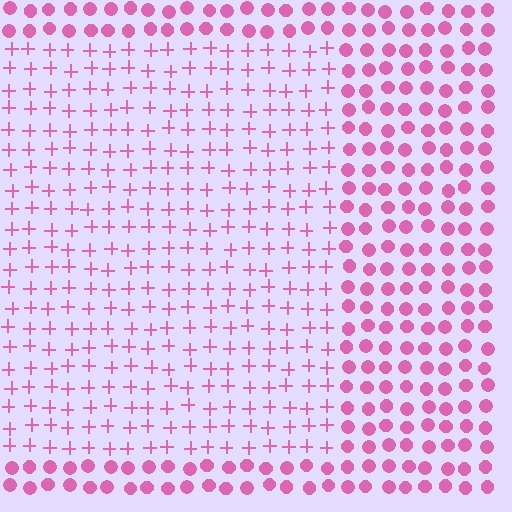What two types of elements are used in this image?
The image uses plus signs inside the rectangle region and circles outside it.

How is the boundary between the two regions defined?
The boundary is defined by a change in element shape: plus signs inside vs. circles outside. All elements share the same color and spacing.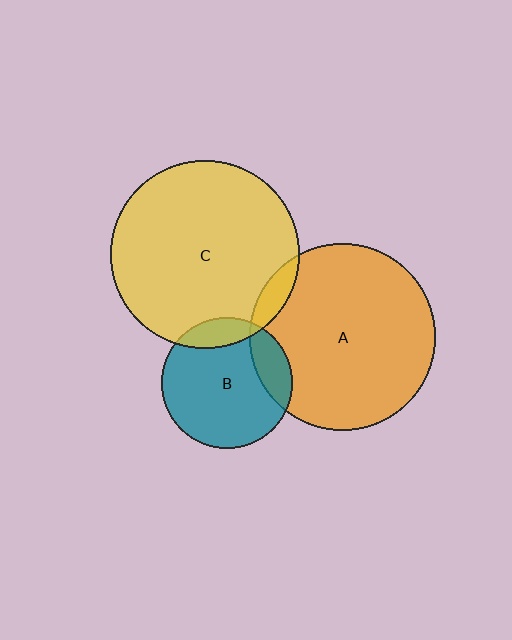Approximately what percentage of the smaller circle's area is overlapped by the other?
Approximately 5%.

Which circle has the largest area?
Circle C (yellow).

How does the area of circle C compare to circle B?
Approximately 2.1 times.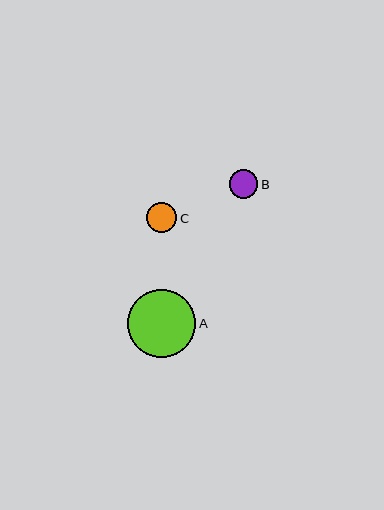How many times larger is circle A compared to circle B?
Circle A is approximately 2.4 times the size of circle B.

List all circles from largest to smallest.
From largest to smallest: A, C, B.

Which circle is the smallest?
Circle B is the smallest with a size of approximately 28 pixels.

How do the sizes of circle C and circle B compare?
Circle C and circle B are approximately the same size.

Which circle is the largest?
Circle A is the largest with a size of approximately 68 pixels.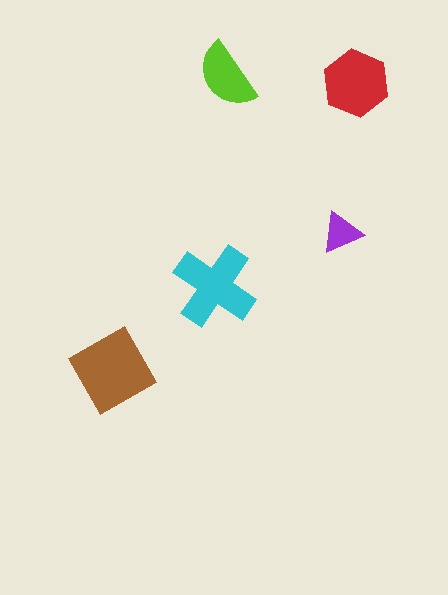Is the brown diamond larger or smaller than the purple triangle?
Larger.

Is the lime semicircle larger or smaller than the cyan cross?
Smaller.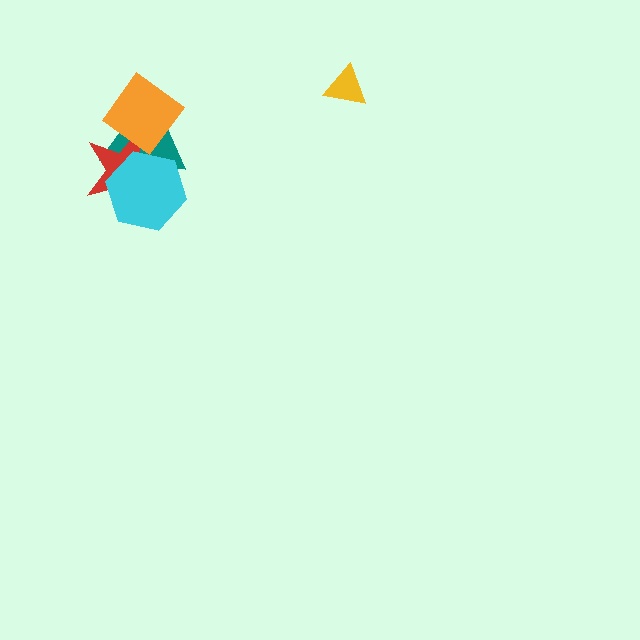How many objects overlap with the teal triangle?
3 objects overlap with the teal triangle.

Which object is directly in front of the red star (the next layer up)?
The orange diamond is directly in front of the red star.